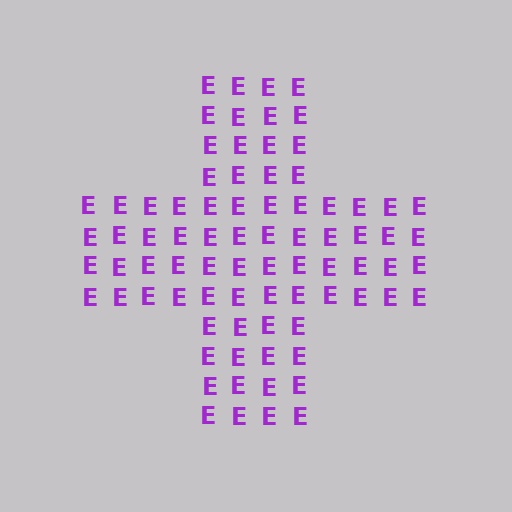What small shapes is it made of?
It is made of small letter E's.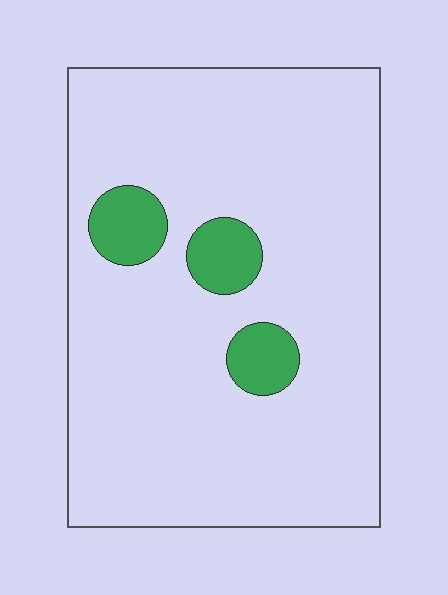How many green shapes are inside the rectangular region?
3.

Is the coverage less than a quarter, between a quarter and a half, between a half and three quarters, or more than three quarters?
Less than a quarter.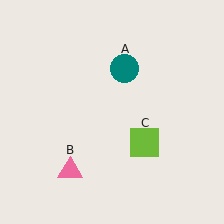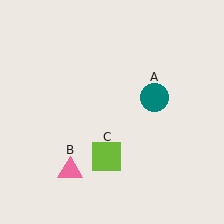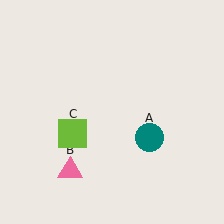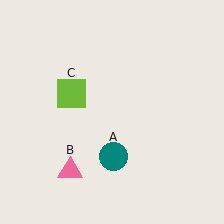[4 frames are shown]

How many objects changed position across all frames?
2 objects changed position: teal circle (object A), lime square (object C).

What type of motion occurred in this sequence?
The teal circle (object A), lime square (object C) rotated clockwise around the center of the scene.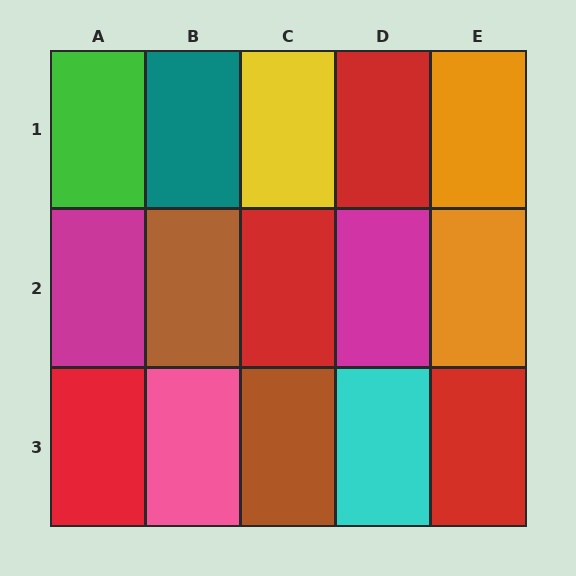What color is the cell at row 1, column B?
Teal.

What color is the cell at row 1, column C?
Yellow.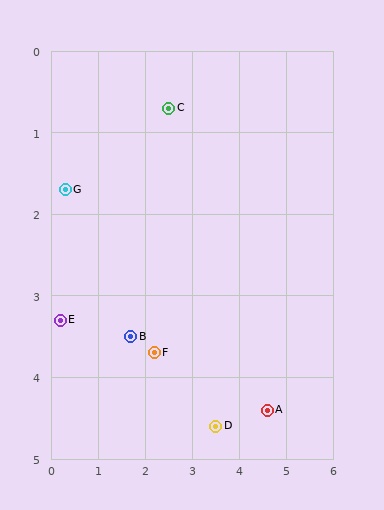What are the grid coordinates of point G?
Point G is at approximately (0.3, 1.7).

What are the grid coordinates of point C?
Point C is at approximately (2.5, 0.7).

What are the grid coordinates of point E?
Point E is at approximately (0.2, 3.3).